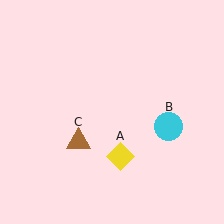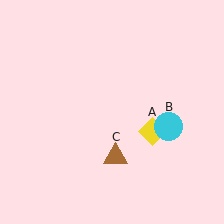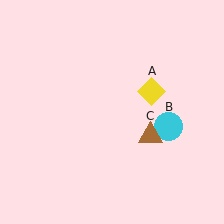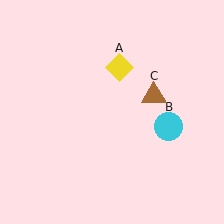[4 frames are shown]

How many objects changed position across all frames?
2 objects changed position: yellow diamond (object A), brown triangle (object C).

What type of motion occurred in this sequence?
The yellow diamond (object A), brown triangle (object C) rotated counterclockwise around the center of the scene.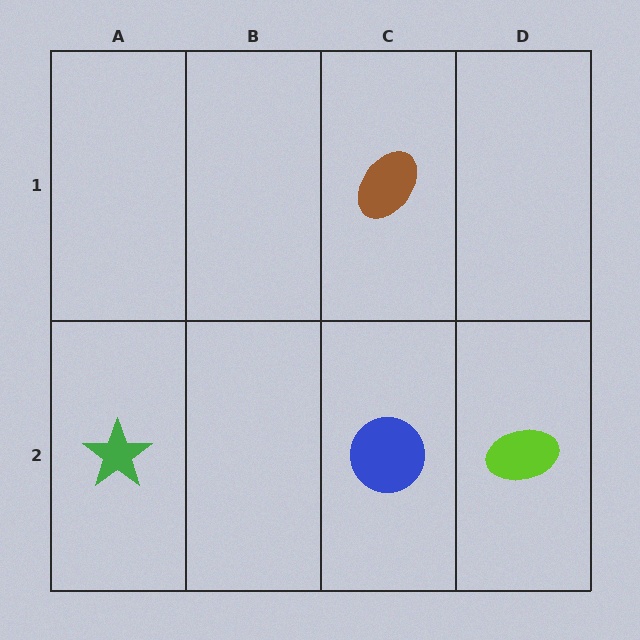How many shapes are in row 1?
1 shape.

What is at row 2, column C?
A blue circle.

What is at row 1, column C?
A brown ellipse.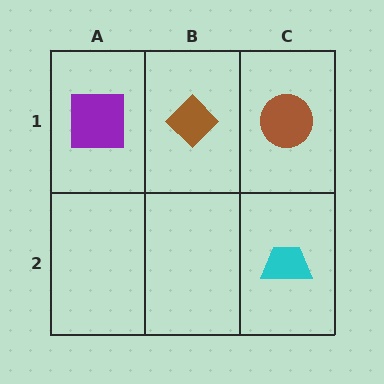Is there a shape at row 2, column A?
No, that cell is empty.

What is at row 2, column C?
A cyan trapezoid.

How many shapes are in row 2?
1 shape.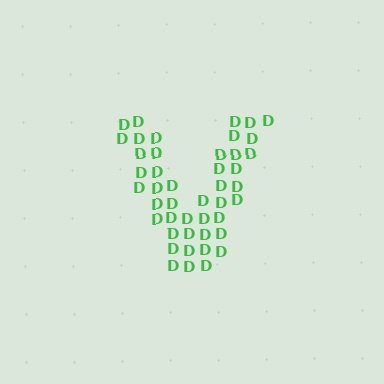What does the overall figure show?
The overall figure shows the letter V.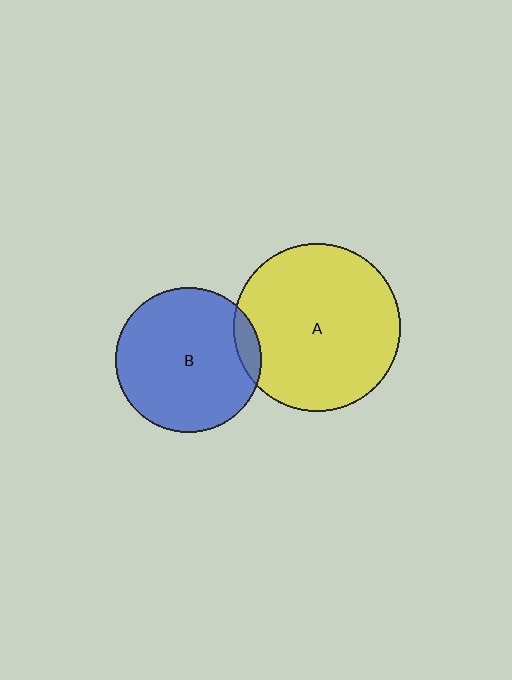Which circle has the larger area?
Circle A (yellow).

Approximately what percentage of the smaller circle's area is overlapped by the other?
Approximately 10%.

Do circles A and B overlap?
Yes.